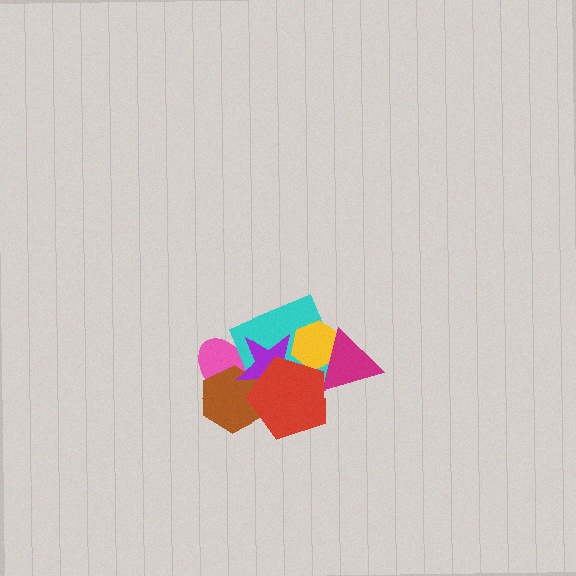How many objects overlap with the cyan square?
5 objects overlap with the cyan square.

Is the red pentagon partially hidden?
No, no other shape covers it.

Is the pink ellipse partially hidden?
Yes, it is partially covered by another shape.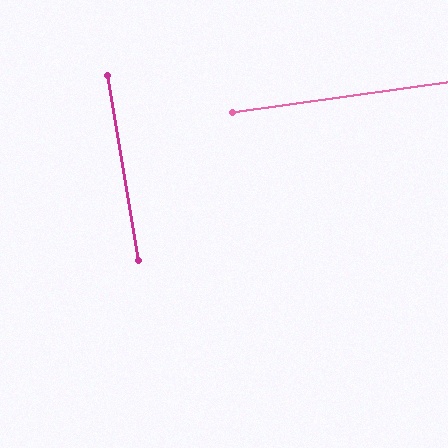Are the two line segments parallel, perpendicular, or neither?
Perpendicular — they meet at approximately 88°.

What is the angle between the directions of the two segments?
Approximately 88 degrees.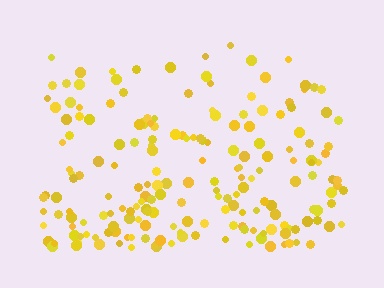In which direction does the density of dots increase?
From top to bottom, with the bottom side densest.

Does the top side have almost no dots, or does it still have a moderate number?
Still a moderate number, just noticeably fewer than the bottom.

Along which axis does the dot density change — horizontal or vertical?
Vertical.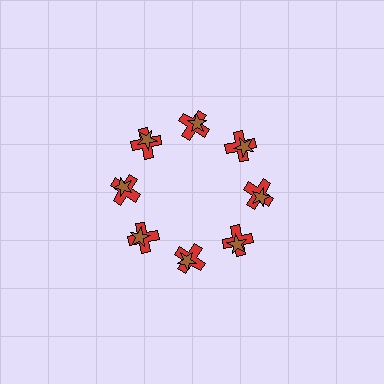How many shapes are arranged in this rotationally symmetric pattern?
There are 16 shapes, arranged in 8 groups of 2.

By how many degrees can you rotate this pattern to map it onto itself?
The pattern maps onto itself every 45 degrees of rotation.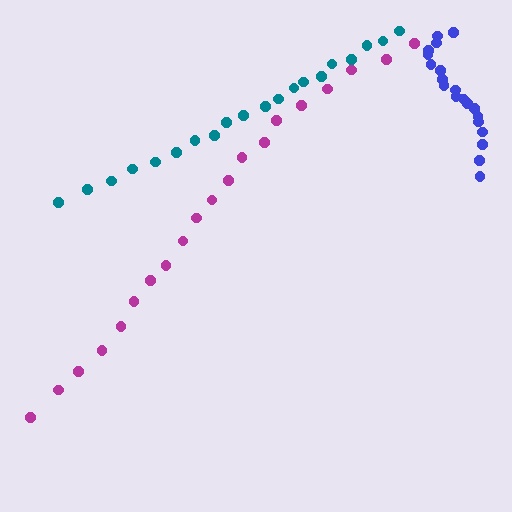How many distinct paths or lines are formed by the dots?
There are 3 distinct paths.